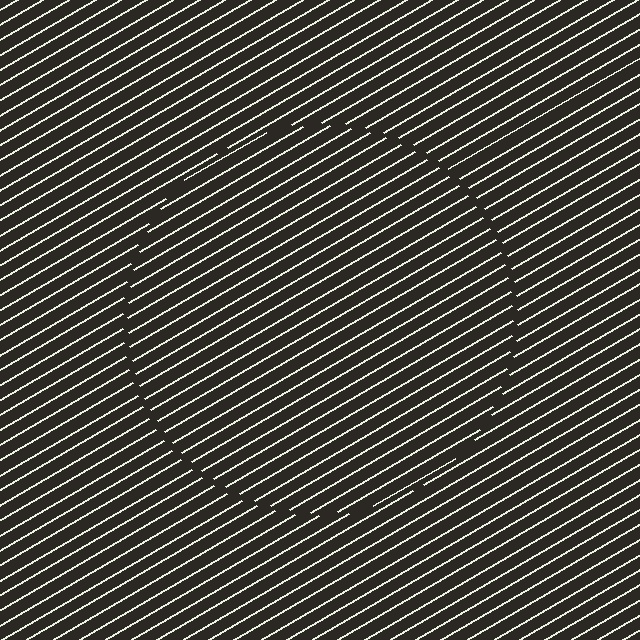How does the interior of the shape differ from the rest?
The interior of the shape contains the same grating, shifted by half a period — the contour is defined by the phase discontinuity where line-ends from the inner and outer gratings abut.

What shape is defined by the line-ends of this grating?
An illusory circle. The interior of the shape contains the same grating, shifted by half a period — the contour is defined by the phase discontinuity where line-ends from the inner and outer gratings abut.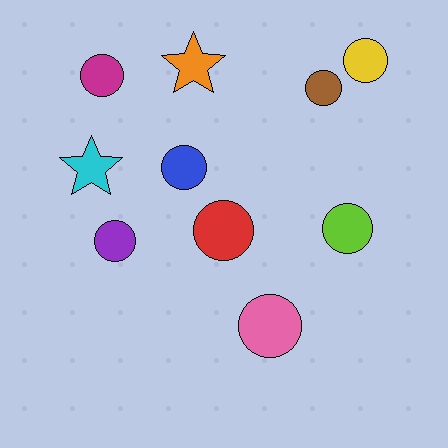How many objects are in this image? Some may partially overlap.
There are 10 objects.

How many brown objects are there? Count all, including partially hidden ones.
There is 1 brown object.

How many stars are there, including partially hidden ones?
There are 2 stars.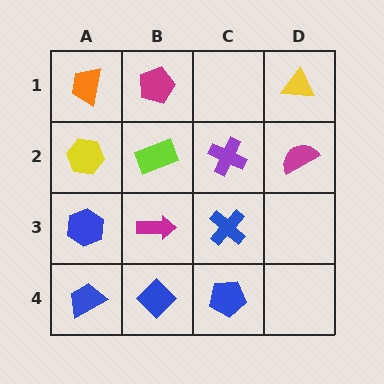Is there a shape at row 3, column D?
No, that cell is empty.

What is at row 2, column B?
A lime rectangle.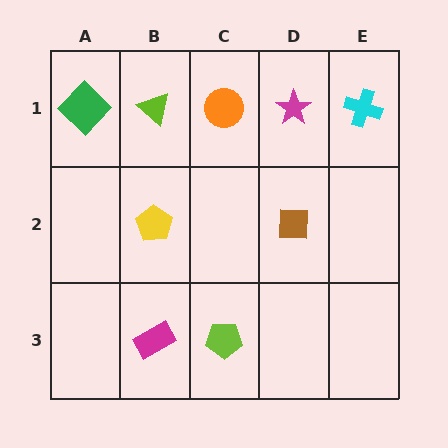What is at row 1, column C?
An orange circle.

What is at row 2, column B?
A yellow pentagon.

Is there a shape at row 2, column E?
No, that cell is empty.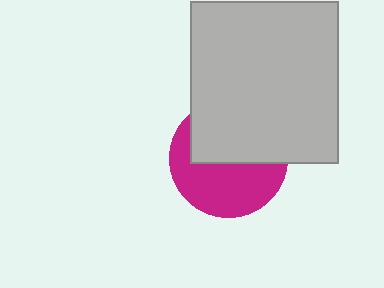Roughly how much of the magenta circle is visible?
About half of it is visible (roughly 51%).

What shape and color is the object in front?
The object in front is a light gray rectangle.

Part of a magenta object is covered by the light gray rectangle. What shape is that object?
It is a circle.